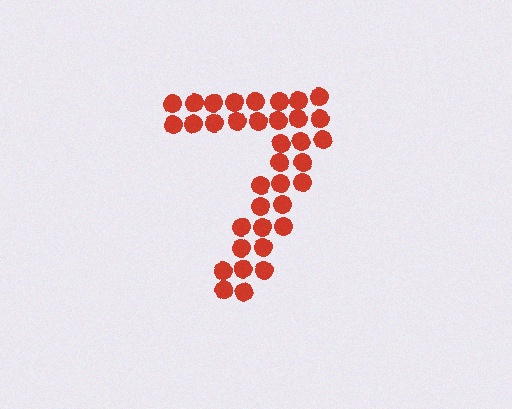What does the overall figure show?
The overall figure shows the digit 7.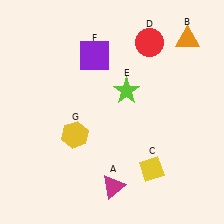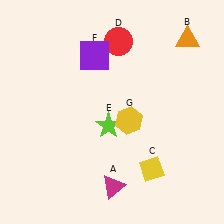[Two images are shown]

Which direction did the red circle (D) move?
The red circle (D) moved left.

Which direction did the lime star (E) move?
The lime star (E) moved down.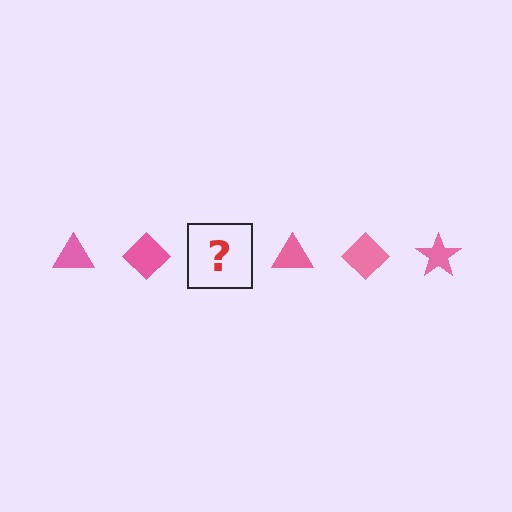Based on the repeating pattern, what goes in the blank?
The blank should be a pink star.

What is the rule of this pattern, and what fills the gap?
The rule is that the pattern cycles through triangle, diamond, star shapes in pink. The gap should be filled with a pink star.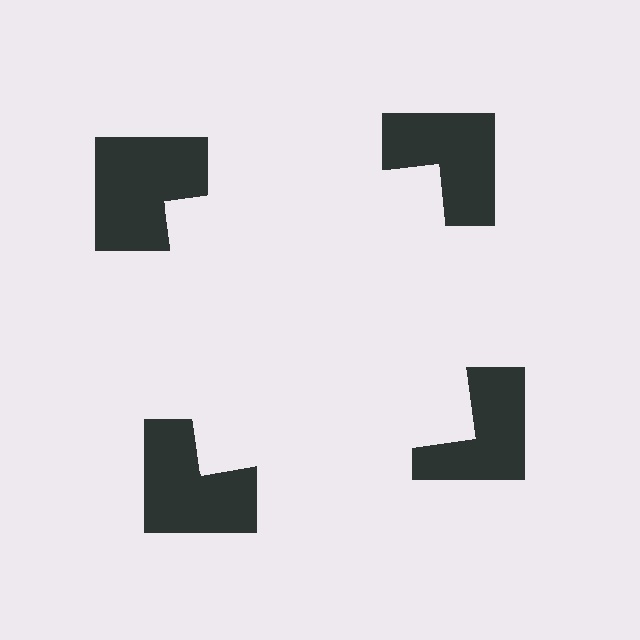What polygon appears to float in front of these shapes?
An illusory square — its edges are inferred from the aligned wedge cuts in the notched squares, not physically drawn.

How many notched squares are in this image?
There are 4 — one at each vertex of the illusory square.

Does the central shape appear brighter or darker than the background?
It typically appears slightly brighter than the background, even though no actual brightness change is drawn.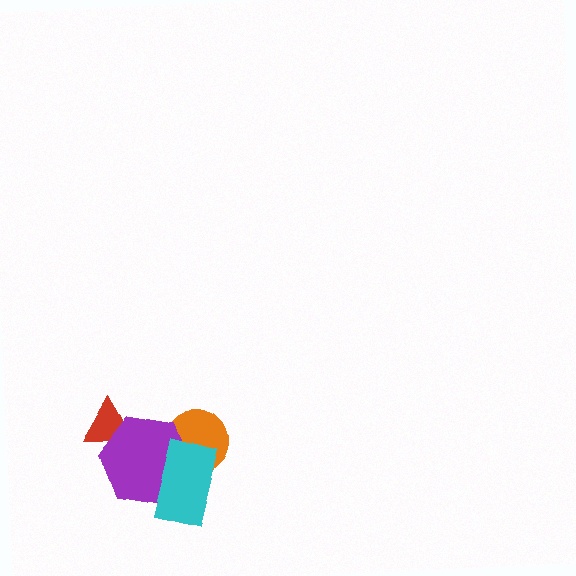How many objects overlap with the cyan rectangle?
2 objects overlap with the cyan rectangle.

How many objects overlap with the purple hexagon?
3 objects overlap with the purple hexagon.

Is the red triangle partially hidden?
Yes, it is partially covered by another shape.